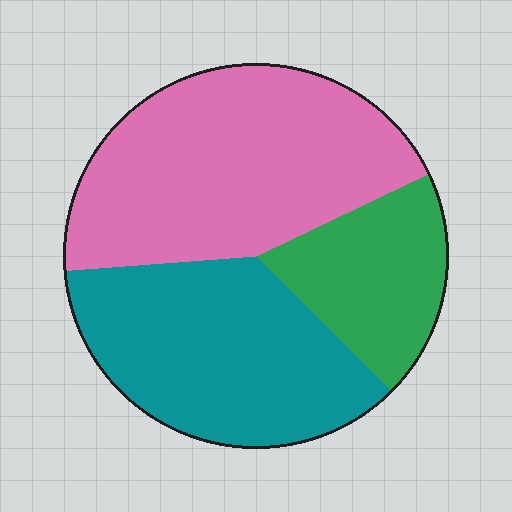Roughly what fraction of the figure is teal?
Teal covers about 35% of the figure.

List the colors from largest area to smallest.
From largest to smallest: pink, teal, green.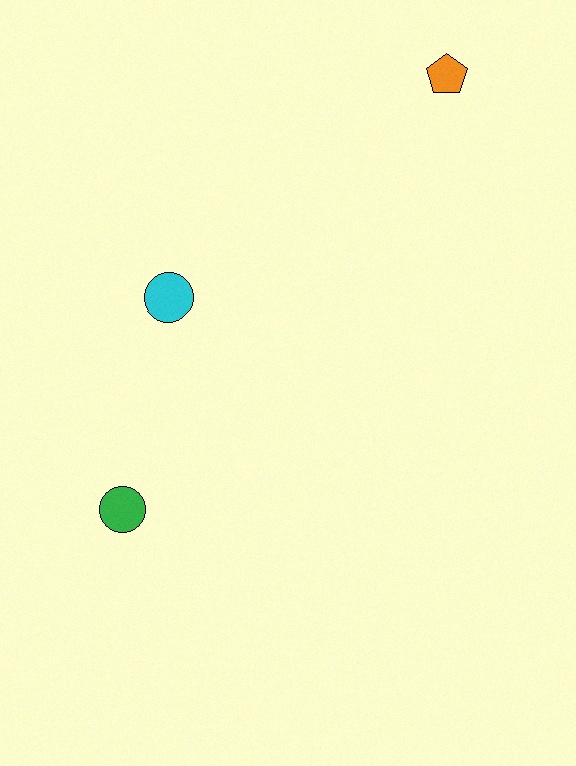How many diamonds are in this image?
There are no diamonds.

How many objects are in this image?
There are 3 objects.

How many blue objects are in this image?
There are no blue objects.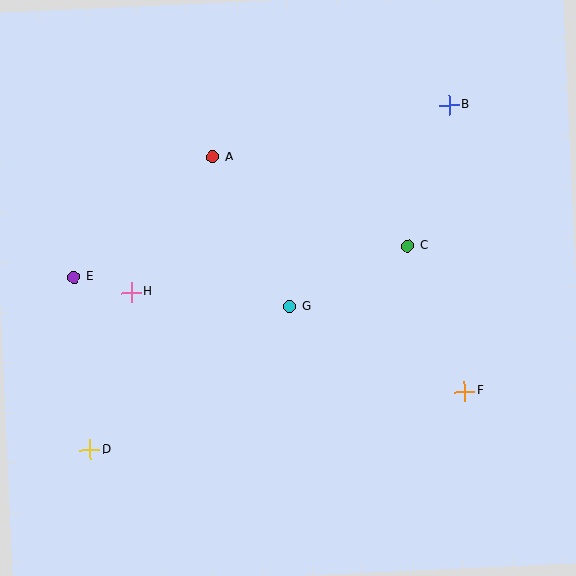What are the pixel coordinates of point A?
Point A is at (213, 157).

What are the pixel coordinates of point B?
Point B is at (449, 105).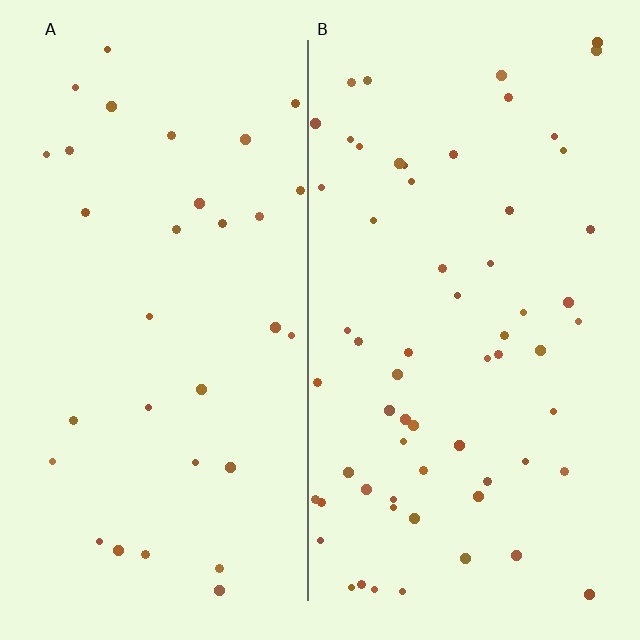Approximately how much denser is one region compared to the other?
Approximately 2.0× — region B over region A.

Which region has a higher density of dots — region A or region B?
B (the right).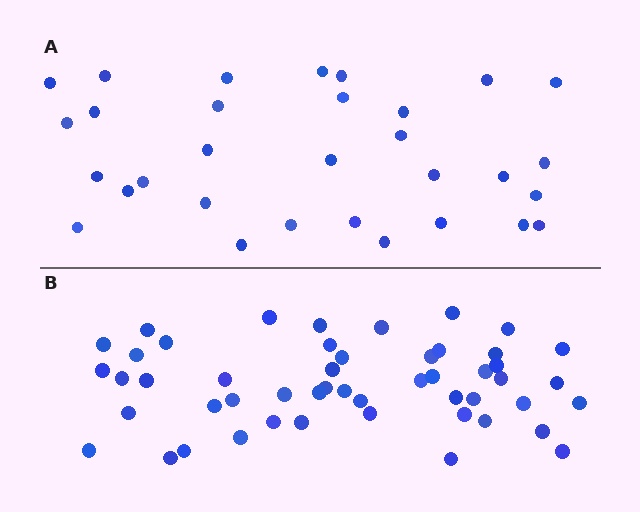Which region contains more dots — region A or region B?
Region B (the bottom region) has more dots.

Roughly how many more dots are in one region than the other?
Region B has approximately 20 more dots than region A.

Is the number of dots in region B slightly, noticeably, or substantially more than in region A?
Region B has substantially more. The ratio is roughly 1.6 to 1.